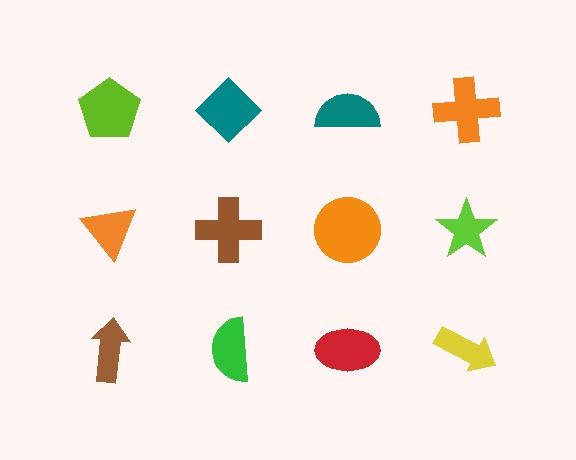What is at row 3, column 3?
A red ellipse.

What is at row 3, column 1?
A brown arrow.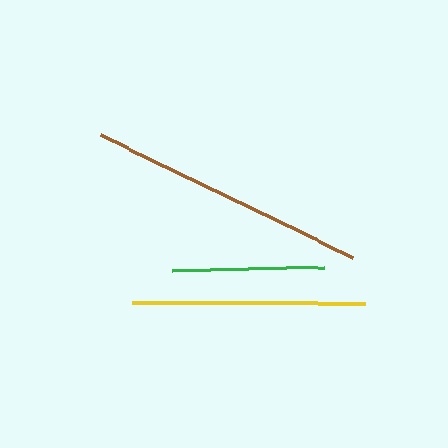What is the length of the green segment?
The green segment is approximately 152 pixels long.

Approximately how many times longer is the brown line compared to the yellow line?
The brown line is approximately 1.2 times the length of the yellow line.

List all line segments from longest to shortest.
From longest to shortest: brown, yellow, green.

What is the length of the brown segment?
The brown segment is approximately 279 pixels long.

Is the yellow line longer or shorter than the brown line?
The brown line is longer than the yellow line.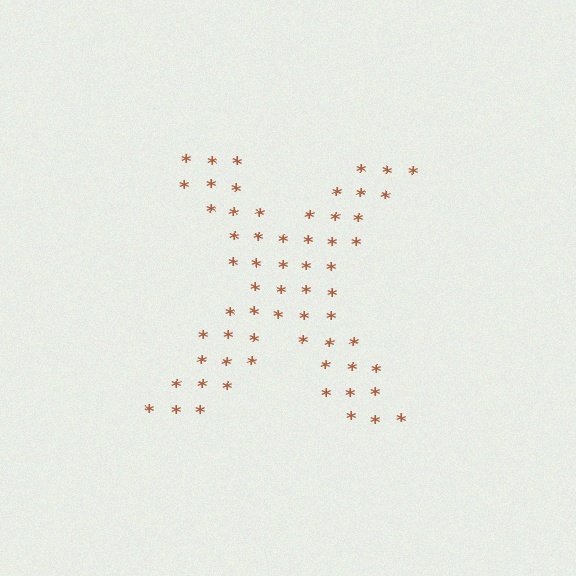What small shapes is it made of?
It is made of small asterisks.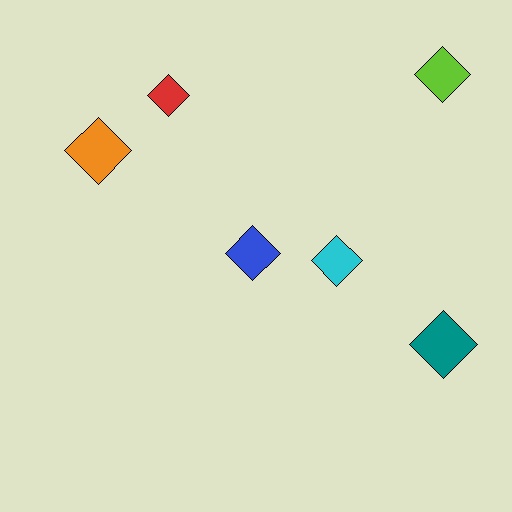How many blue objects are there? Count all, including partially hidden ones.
There is 1 blue object.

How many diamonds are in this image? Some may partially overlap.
There are 6 diamonds.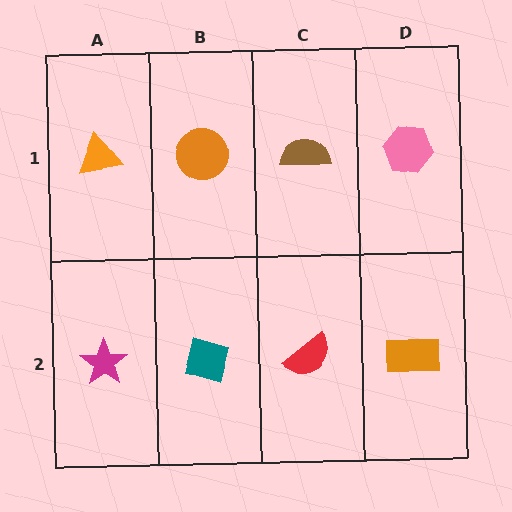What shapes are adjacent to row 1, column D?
An orange rectangle (row 2, column D), a brown semicircle (row 1, column C).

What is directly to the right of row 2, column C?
An orange rectangle.